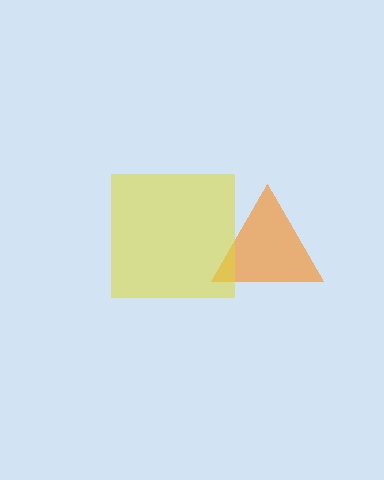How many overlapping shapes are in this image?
There are 2 overlapping shapes in the image.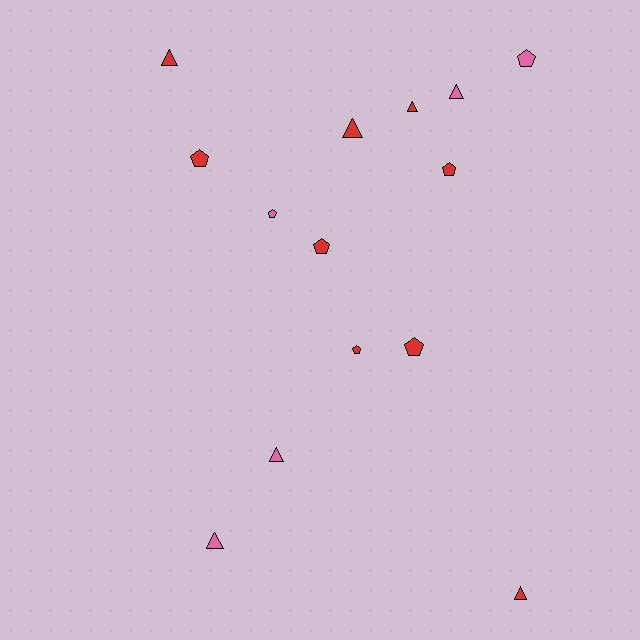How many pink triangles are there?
There are 3 pink triangles.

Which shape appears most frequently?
Pentagon, with 7 objects.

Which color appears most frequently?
Red, with 9 objects.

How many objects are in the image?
There are 14 objects.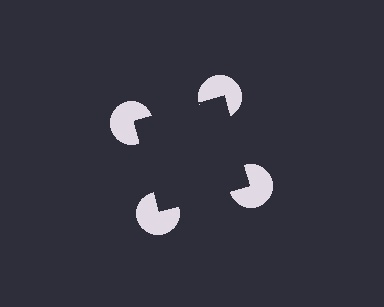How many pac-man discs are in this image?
There are 4 — one at each vertex of the illusory square.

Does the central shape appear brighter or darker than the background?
It typically appears slightly darker than the background, even though no actual brightness change is drawn.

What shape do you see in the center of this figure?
An illusory square — its edges are inferred from the aligned wedge cuts in the pac-man discs, not physically drawn.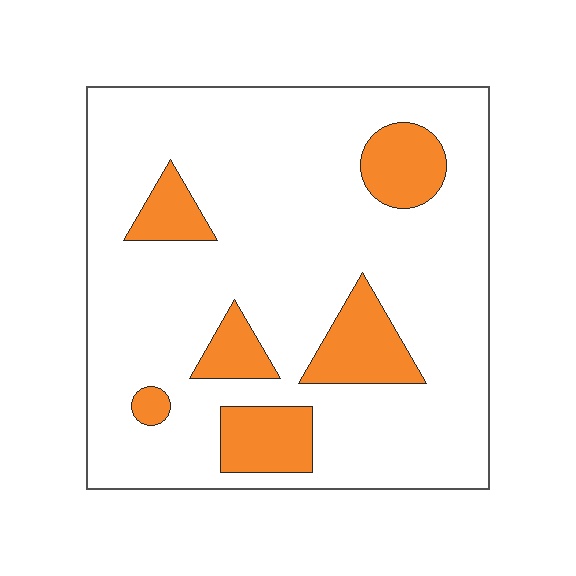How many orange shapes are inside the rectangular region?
6.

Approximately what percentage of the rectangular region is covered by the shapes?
Approximately 15%.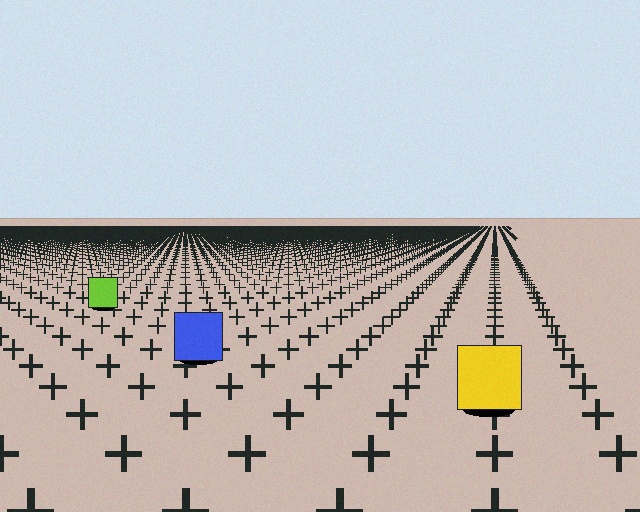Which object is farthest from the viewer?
The lime square is farthest from the viewer. It appears smaller and the ground texture around it is denser.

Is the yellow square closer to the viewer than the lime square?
Yes. The yellow square is closer — you can tell from the texture gradient: the ground texture is coarser near it.